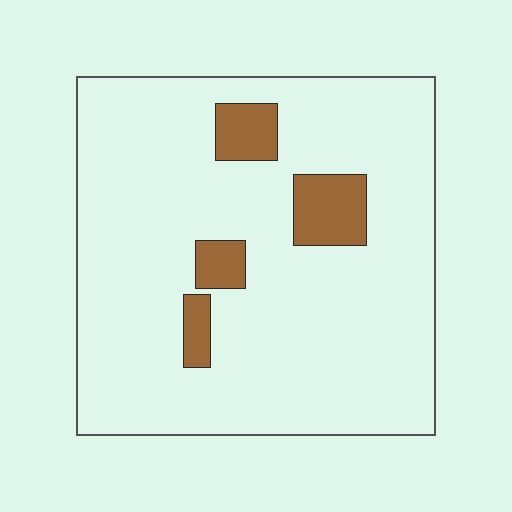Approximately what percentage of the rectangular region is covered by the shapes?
Approximately 10%.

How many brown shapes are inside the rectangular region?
4.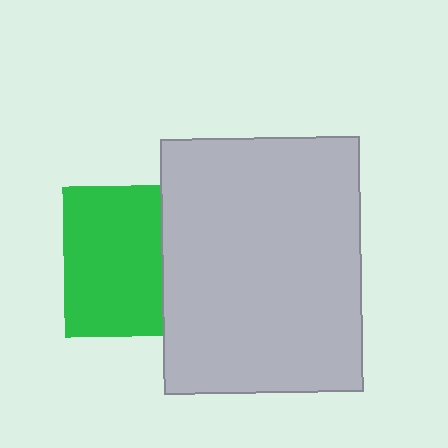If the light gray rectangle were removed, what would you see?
You would see the complete green square.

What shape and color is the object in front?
The object in front is a light gray rectangle.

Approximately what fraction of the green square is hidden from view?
Roughly 35% of the green square is hidden behind the light gray rectangle.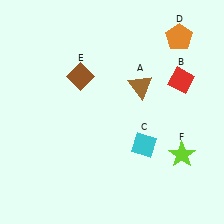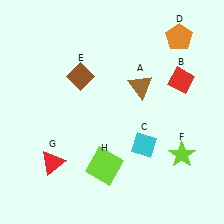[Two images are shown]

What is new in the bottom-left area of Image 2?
A lime square (H) was added in the bottom-left area of Image 2.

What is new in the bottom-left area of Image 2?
A red triangle (G) was added in the bottom-left area of Image 2.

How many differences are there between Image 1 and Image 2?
There are 2 differences between the two images.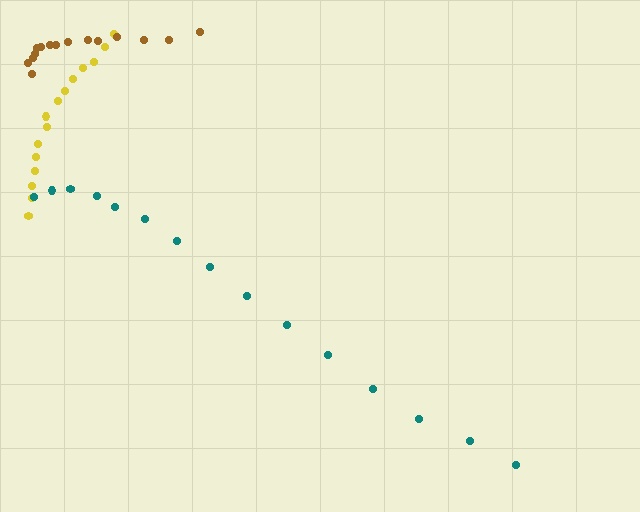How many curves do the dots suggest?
There are 3 distinct paths.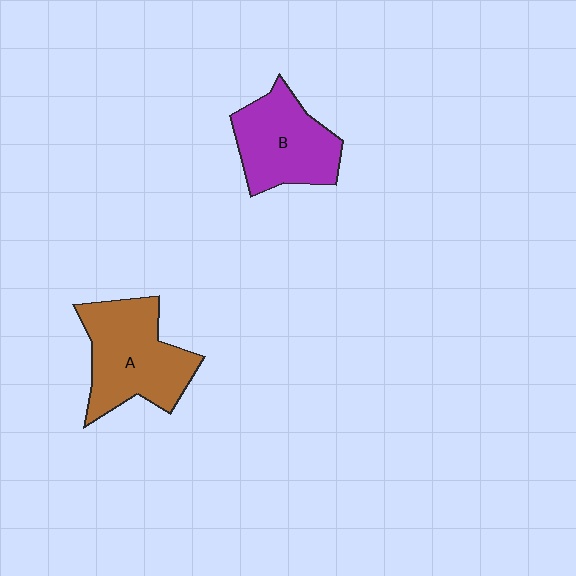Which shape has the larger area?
Shape A (brown).